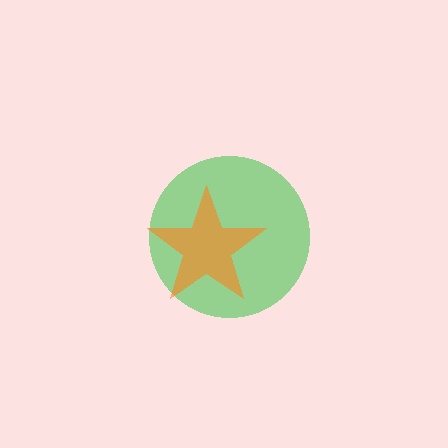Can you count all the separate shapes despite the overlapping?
Yes, there are 2 separate shapes.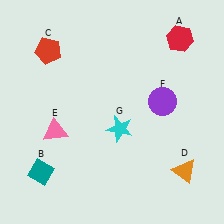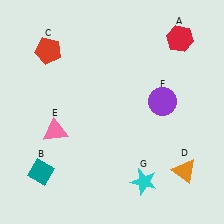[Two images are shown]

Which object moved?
The cyan star (G) moved down.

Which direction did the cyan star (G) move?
The cyan star (G) moved down.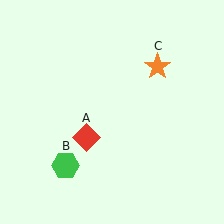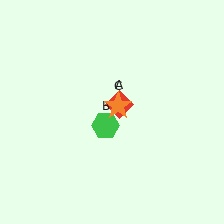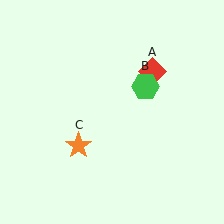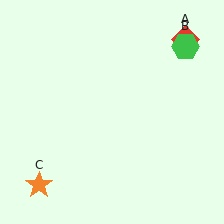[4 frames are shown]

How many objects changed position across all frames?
3 objects changed position: red diamond (object A), green hexagon (object B), orange star (object C).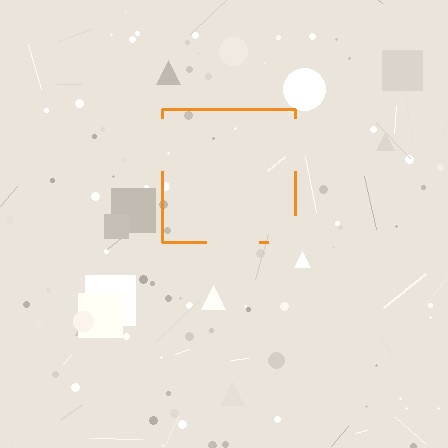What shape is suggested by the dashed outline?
The dashed outline suggests a square.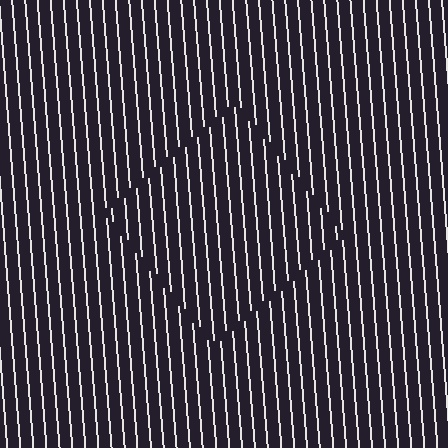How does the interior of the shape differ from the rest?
The interior of the shape contains the same grating, shifted by half a period — the contour is defined by the phase discontinuity where line-ends from the inner and outer gratings abut.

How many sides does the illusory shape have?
4 sides — the line-ends trace a square.